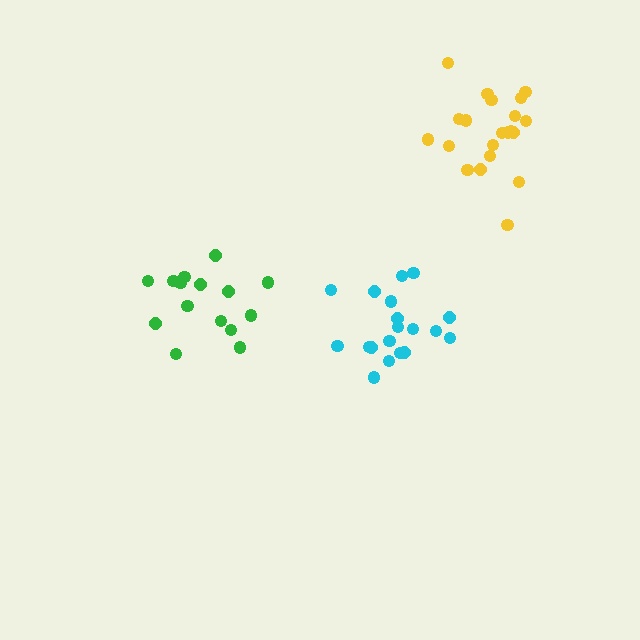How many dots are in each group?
Group 1: 19 dots, Group 2: 15 dots, Group 3: 21 dots (55 total).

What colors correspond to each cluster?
The clusters are colored: cyan, green, yellow.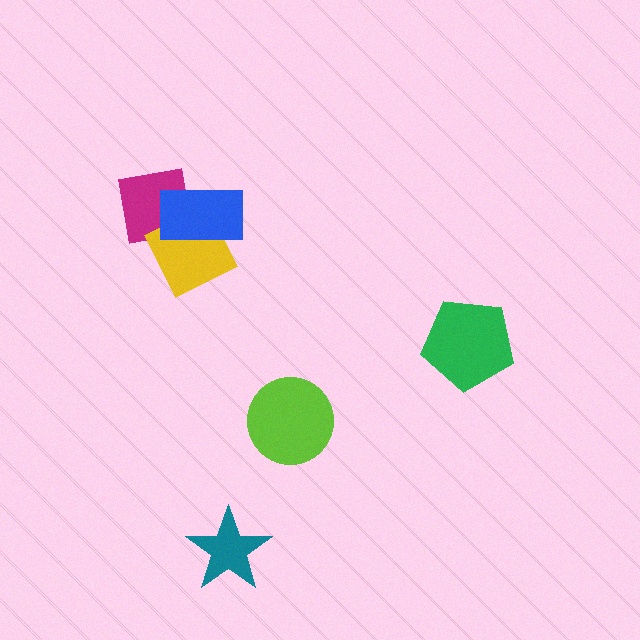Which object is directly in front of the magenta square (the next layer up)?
The yellow diamond is directly in front of the magenta square.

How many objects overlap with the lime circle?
0 objects overlap with the lime circle.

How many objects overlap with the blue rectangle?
2 objects overlap with the blue rectangle.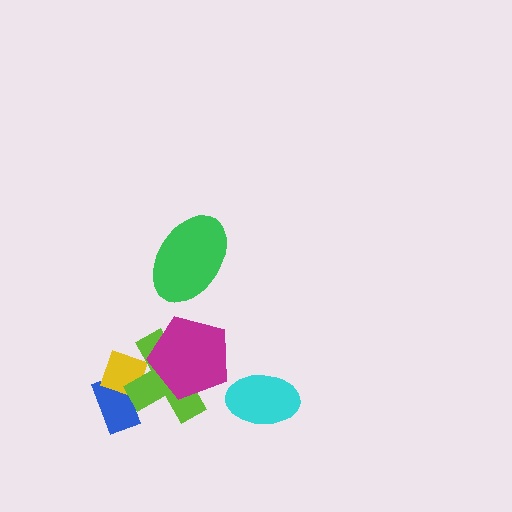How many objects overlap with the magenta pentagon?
1 object overlaps with the magenta pentagon.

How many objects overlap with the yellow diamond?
2 objects overlap with the yellow diamond.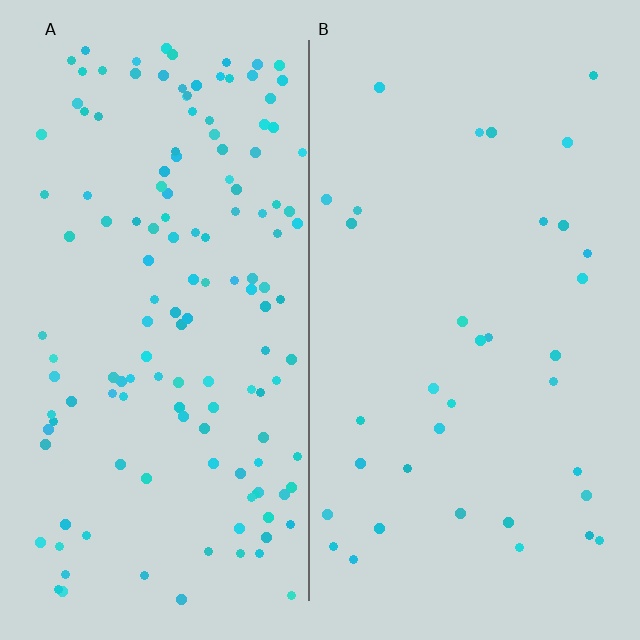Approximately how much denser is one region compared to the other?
Approximately 4.0× — region A over region B.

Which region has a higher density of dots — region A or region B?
A (the left).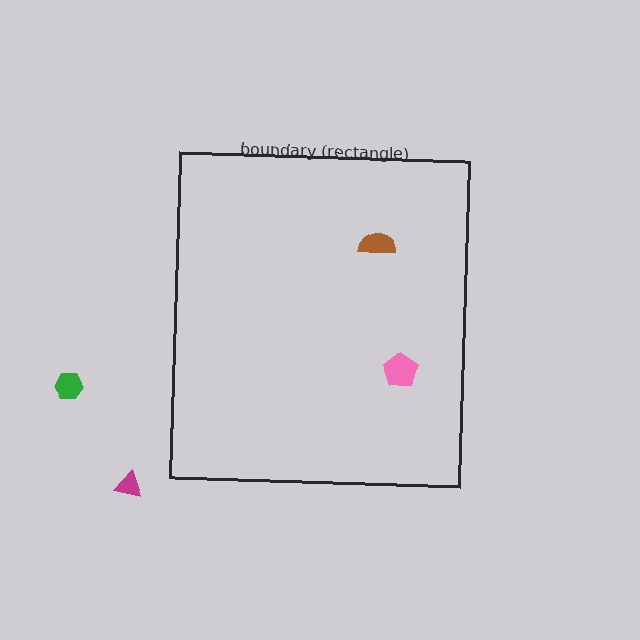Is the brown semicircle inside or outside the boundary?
Inside.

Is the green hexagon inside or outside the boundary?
Outside.